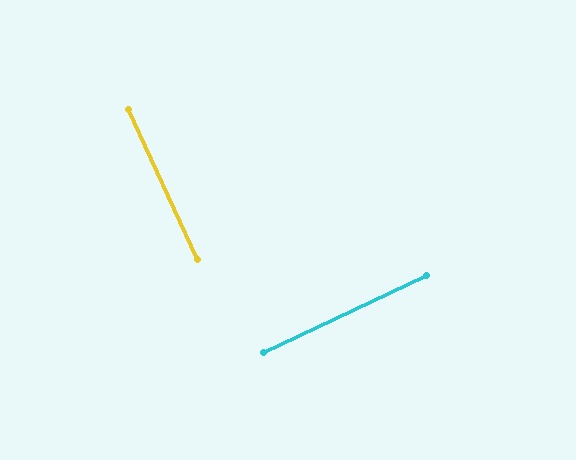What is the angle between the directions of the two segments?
Approximately 90 degrees.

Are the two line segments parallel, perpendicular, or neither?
Perpendicular — they meet at approximately 90°.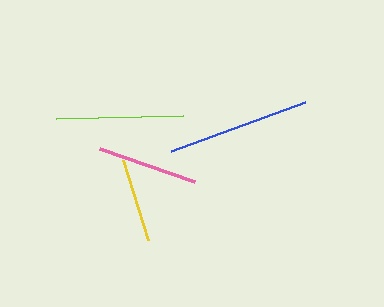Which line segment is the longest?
The blue line is the longest at approximately 143 pixels.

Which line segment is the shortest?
The yellow line is the shortest at approximately 84 pixels.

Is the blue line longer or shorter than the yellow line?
The blue line is longer than the yellow line.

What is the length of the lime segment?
The lime segment is approximately 127 pixels long.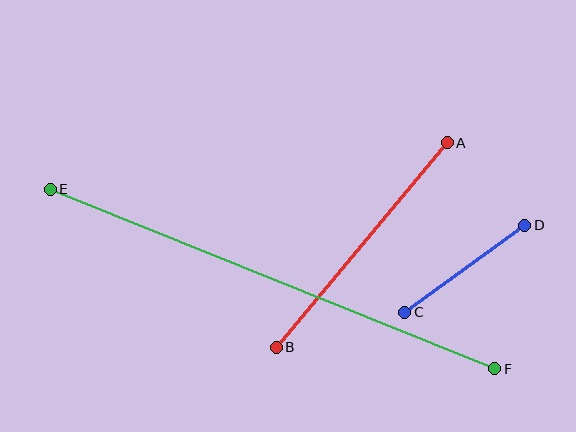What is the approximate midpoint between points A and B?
The midpoint is at approximately (362, 245) pixels.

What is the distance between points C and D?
The distance is approximately 148 pixels.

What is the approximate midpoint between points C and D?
The midpoint is at approximately (465, 269) pixels.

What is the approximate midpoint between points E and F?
The midpoint is at approximately (273, 279) pixels.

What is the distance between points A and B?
The distance is approximately 267 pixels.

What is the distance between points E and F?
The distance is approximately 479 pixels.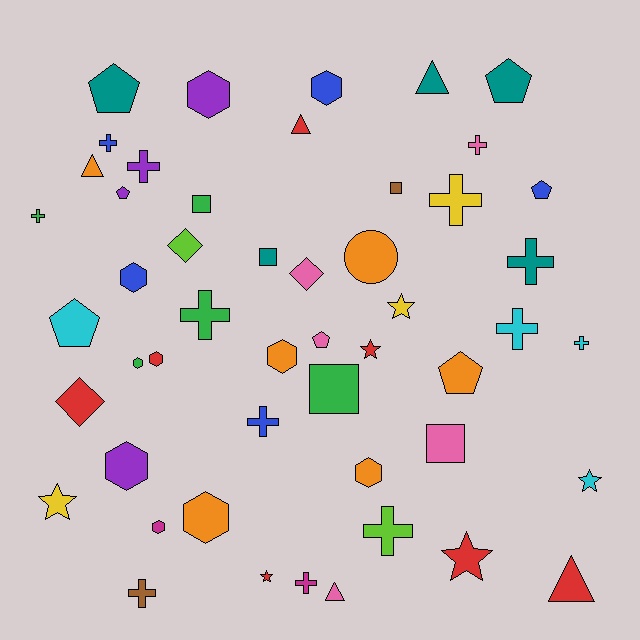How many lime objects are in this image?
There are 2 lime objects.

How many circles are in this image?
There is 1 circle.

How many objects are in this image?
There are 50 objects.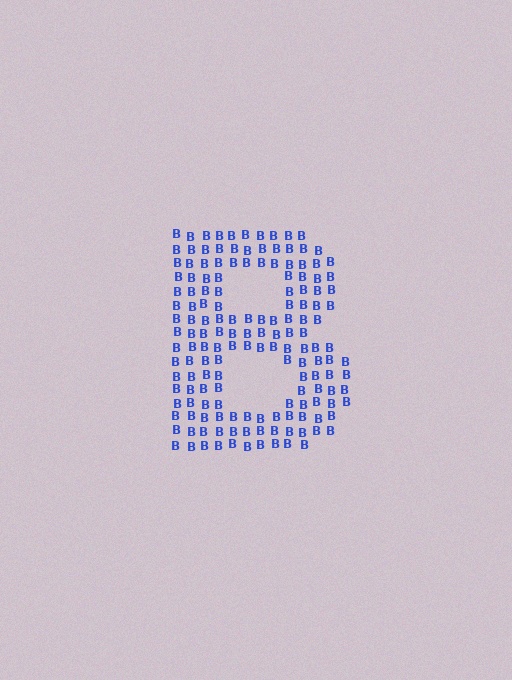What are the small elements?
The small elements are letter B's.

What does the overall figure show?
The overall figure shows the letter B.